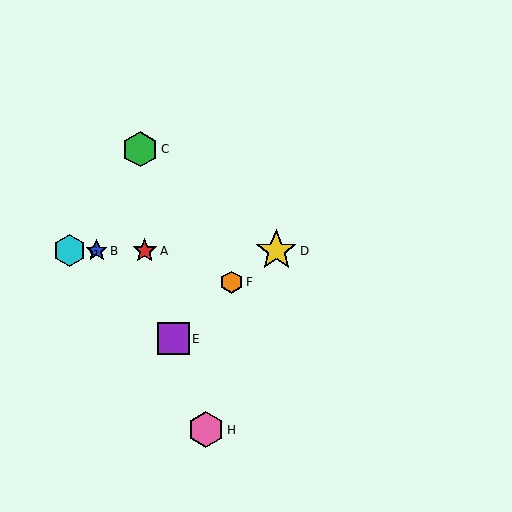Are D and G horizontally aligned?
Yes, both are at y≈251.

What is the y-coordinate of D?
Object D is at y≈251.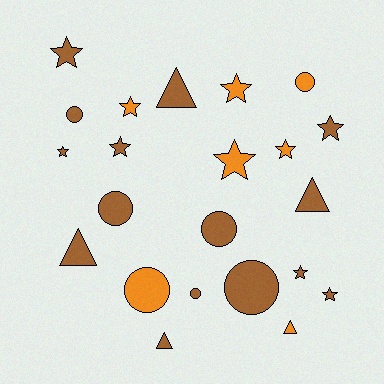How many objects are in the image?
There are 22 objects.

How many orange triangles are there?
There is 1 orange triangle.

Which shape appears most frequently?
Star, with 10 objects.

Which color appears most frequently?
Brown, with 15 objects.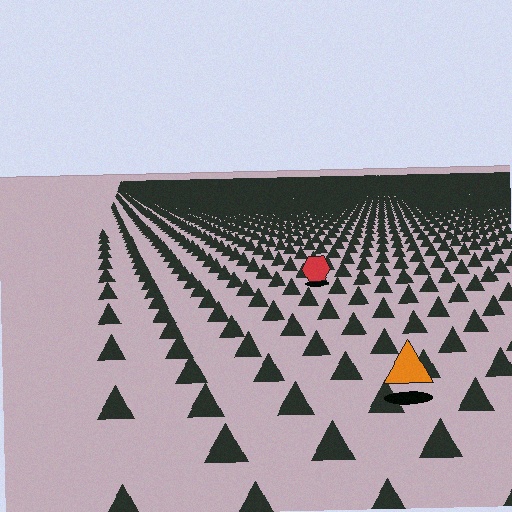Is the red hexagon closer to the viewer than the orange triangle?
No. The orange triangle is closer — you can tell from the texture gradient: the ground texture is coarser near it.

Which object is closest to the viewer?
The orange triangle is closest. The texture marks near it are larger and more spread out.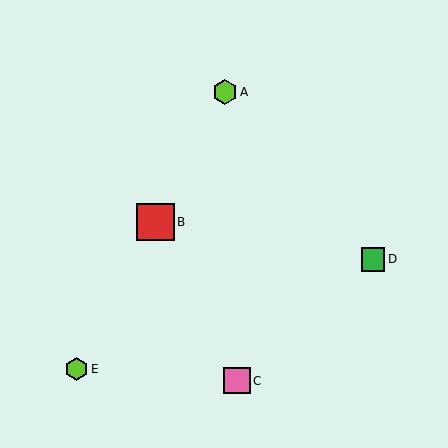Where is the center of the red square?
The center of the red square is at (156, 222).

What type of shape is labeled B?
Shape B is a red square.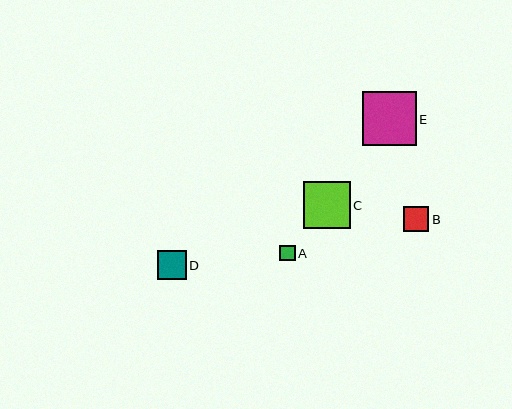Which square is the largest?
Square E is the largest with a size of approximately 54 pixels.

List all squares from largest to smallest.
From largest to smallest: E, C, D, B, A.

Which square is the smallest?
Square A is the smallest with a size of approximately 16 pixels.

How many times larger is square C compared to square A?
Square C is approximately 3.0 times the size of square A.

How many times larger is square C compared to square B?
Square C is approximately 1.9 times the size of square B.